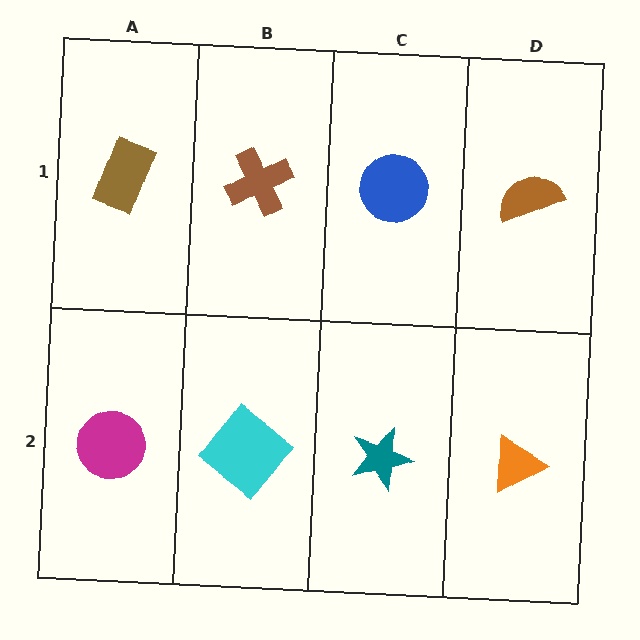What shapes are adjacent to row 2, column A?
A brown rectangle (row 1, column A), a cyan diamond (row 2, column B).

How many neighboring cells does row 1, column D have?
2.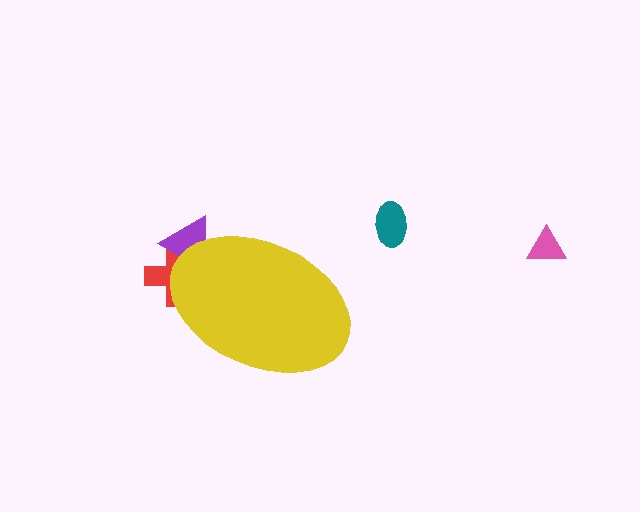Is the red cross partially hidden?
Yes, the red cross is partially hidden behind the yellow ellipse.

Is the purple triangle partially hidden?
Yes, the purple triangle is partially hidden behind the yellow ellipse.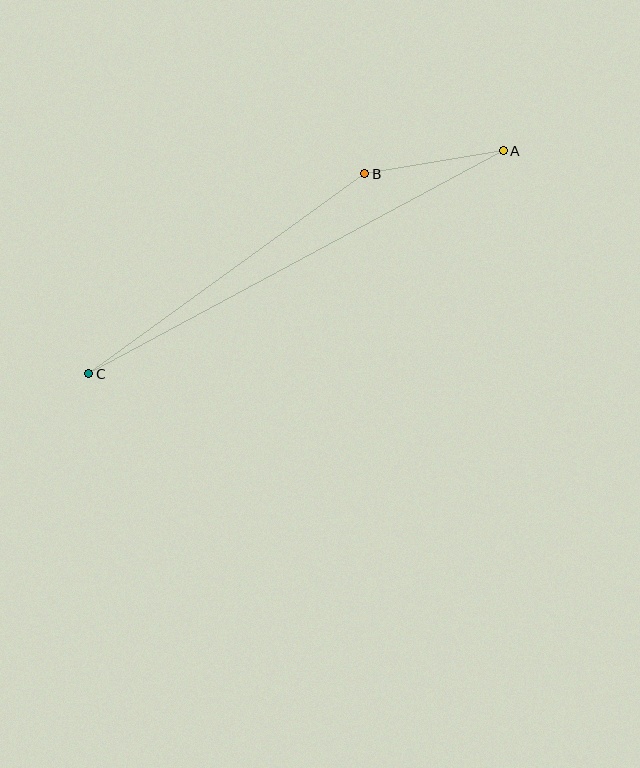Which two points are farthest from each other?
Points A and C are farthest from each other.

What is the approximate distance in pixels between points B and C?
The distance between B and C is approximately 341 pixels.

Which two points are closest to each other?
Points A and B are closest to each other.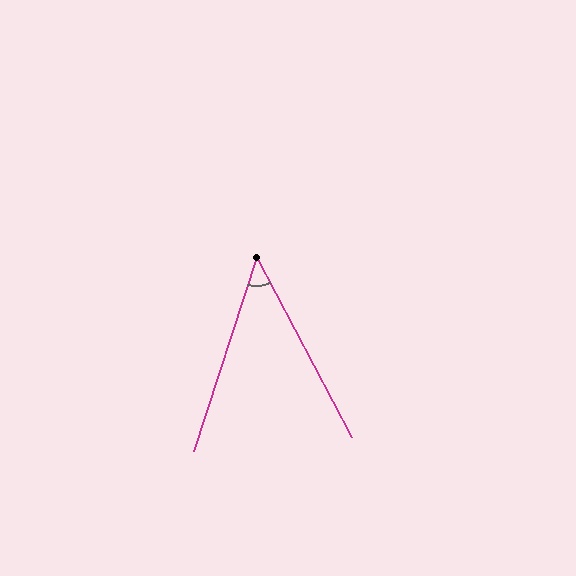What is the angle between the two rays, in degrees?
Approximately 46 degrees.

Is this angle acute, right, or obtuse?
It is acute.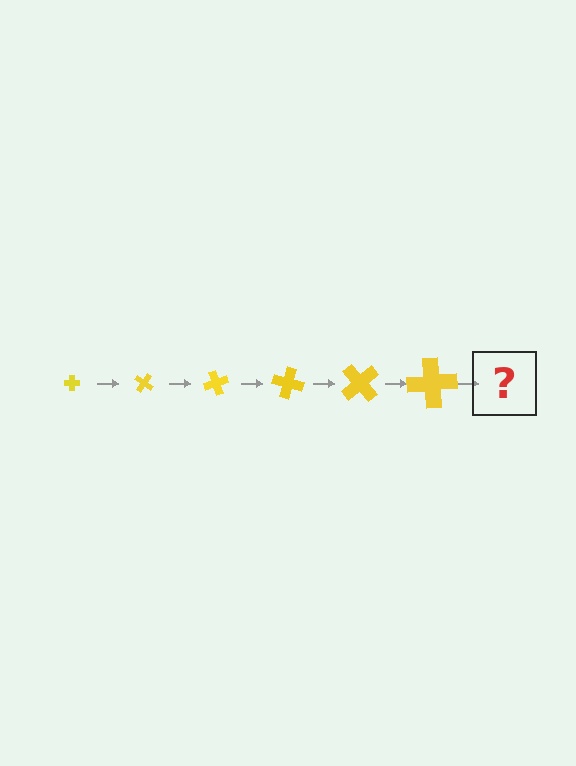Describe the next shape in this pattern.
It should be a cross, larger than the previous one and rotated 210 degrees from the start.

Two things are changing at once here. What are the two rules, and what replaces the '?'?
The two rules are that the cross grows larger each step and it rotates 35 degrees each step. The '?' should be a cross, larger than the previous one and rotated 210 degrees from the start.